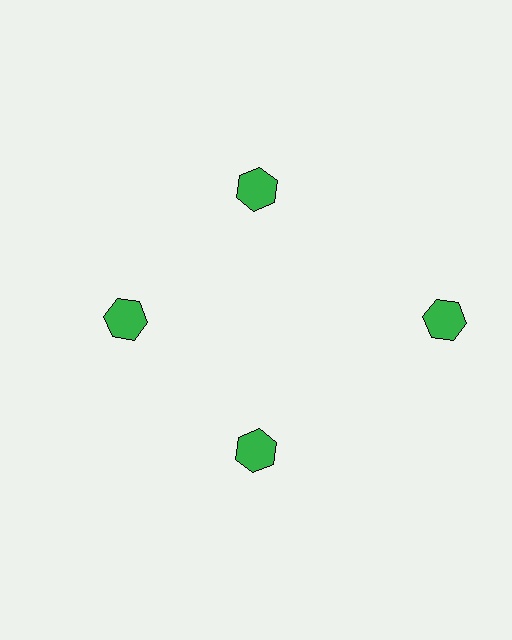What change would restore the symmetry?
The symmetry would be restored by moving it inward, back onto the ring so that all 4 hexagons sit at equal angles and equal distance from the center.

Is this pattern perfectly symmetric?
No. The 4 green hexagons are arranged in a ring, but one element near the 3 o'clock position is pushed outward from the center, breaking the 4-fold rotational symmetry.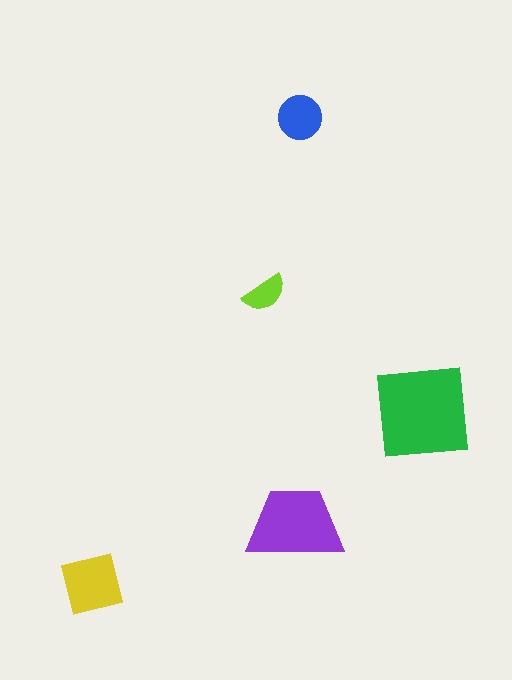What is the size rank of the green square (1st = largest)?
1st.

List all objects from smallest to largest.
The lime semicircle, the blue circle, the yellow square, the purple trapezoid, the green square.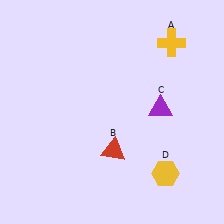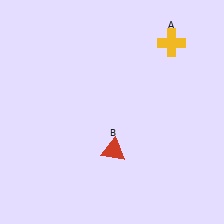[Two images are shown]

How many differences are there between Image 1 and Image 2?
There are 2 differences between the two images.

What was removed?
The purple triangle (C), the yellow hexagon (D) were removed in Image 2.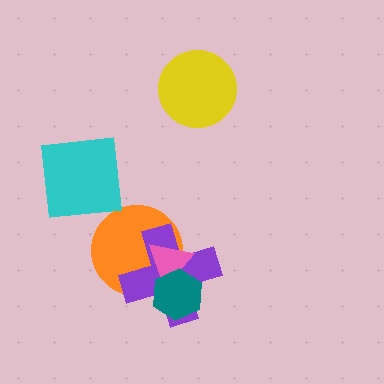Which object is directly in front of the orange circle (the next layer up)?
The purple cross is directly in front of the orange circle.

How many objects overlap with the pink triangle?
3 objects overlap with the pink triangle.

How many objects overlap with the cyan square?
0 objects overlap with the cyan square.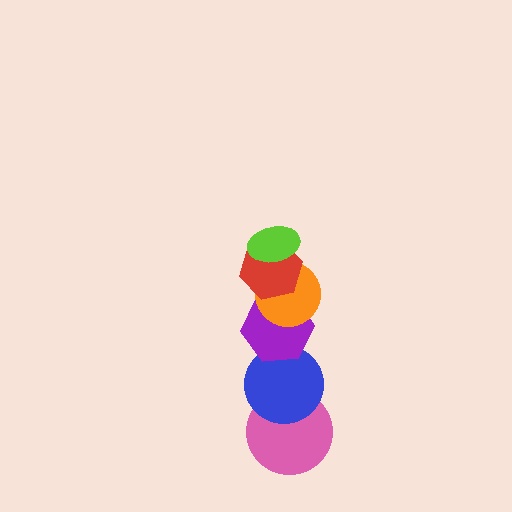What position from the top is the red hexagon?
The red hexagon is 2nd from the top.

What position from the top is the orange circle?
The orange circle is 3rd from the top.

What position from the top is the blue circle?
The blue circle is 5th from the top.